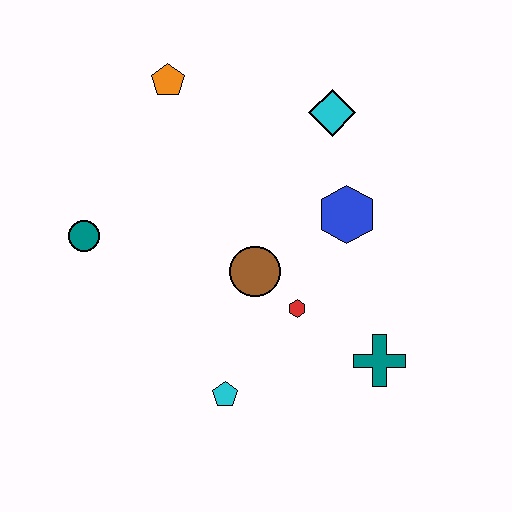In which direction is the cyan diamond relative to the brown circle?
The cyan diamond is above the brown circle.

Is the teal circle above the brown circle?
Yes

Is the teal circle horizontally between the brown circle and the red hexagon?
No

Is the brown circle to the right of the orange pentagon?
Yes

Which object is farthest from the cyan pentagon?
The orange pentagon is farthest from the cyan pentagon.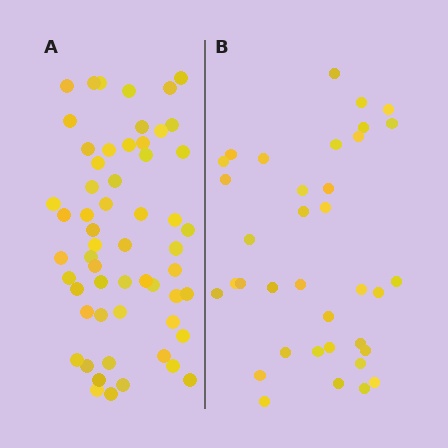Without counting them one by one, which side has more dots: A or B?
Region A (the left region) has more dots.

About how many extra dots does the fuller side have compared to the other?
Region A has approximately 20 more dots than region B.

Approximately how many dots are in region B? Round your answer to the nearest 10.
About 40 dots. (The exact count is 36, which rounds to 40.)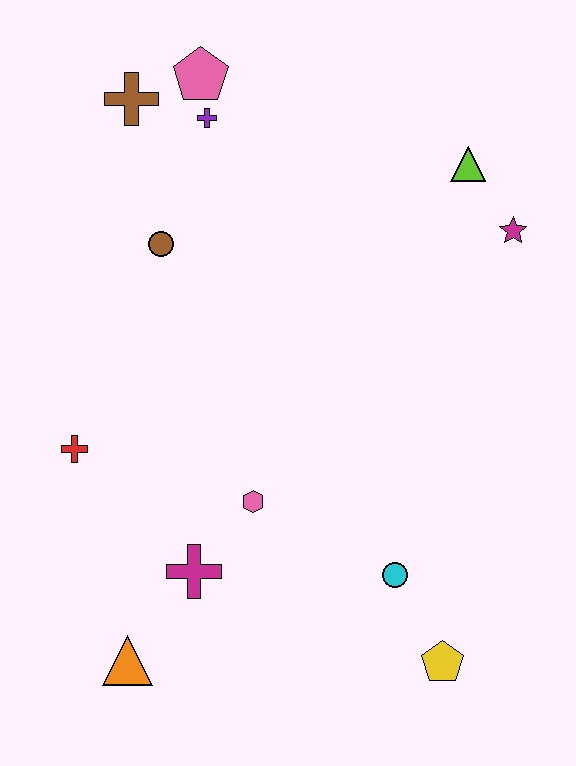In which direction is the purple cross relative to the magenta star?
The purple cross is to the left of the magenta star.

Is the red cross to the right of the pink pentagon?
No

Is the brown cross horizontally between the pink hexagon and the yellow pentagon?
No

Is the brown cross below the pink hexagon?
No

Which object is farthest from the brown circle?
The yellow pentagon is farthest from the brown circle.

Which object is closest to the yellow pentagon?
The cyan circle is closest to the yellow pentagon.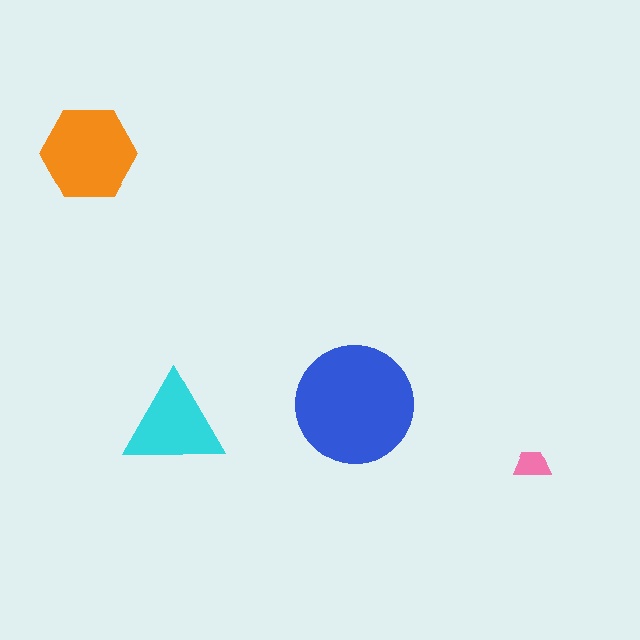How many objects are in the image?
There are 4 objects in the image.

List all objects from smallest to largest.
The pink trapezoid, the cyan triangle, the orange hexagon, the blue circle.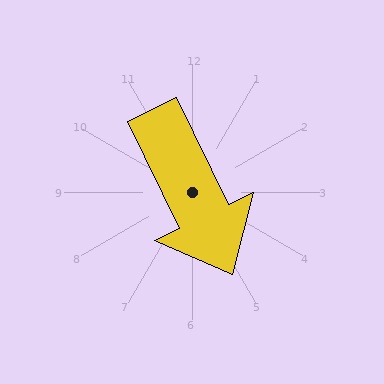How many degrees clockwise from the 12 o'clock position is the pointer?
Approximately 154 degrees.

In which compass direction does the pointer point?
Southeast.